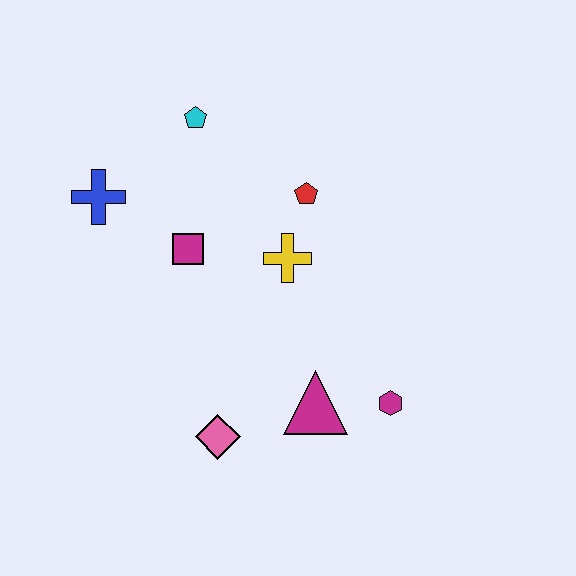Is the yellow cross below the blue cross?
Yes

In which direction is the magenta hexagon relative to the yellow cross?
The magenta hexagon is below the yellow cross.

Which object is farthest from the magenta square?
The magenta hexagon is farthest from the magenta square.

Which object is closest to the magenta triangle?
The magenta hexagon is closest to the magenta triangle.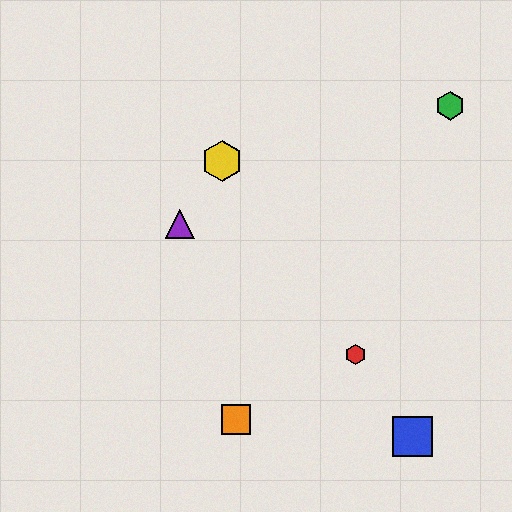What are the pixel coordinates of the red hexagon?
The red hexagon is at (356, 355).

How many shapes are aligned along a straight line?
3 shapes (the red hexagon, the blue square, the yellow hexagon) are aligned along a straight line.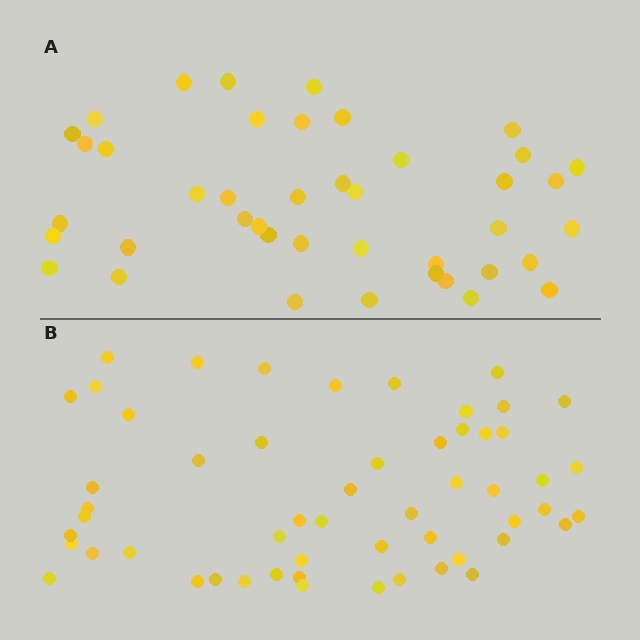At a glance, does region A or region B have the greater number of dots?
Region B (the bottom region) has more dots.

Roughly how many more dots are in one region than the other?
Region B has approximately 15 more dots than region A.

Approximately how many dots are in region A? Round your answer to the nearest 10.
About 40 dots. (The exact count is 42, which rounds to 40.)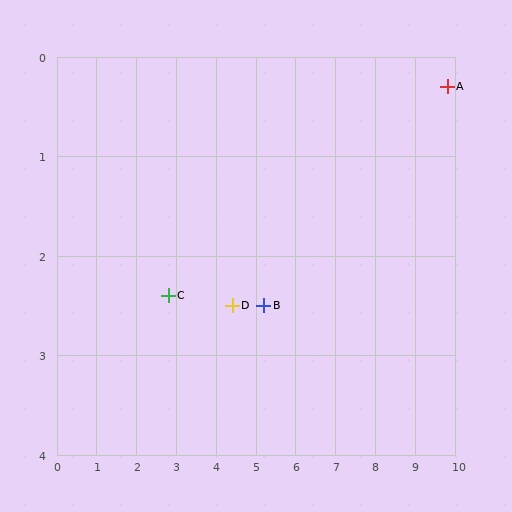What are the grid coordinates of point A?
Point A is at approximately (9.8, 0.3).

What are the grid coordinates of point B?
Point B is at approximately (5.2, 2.5).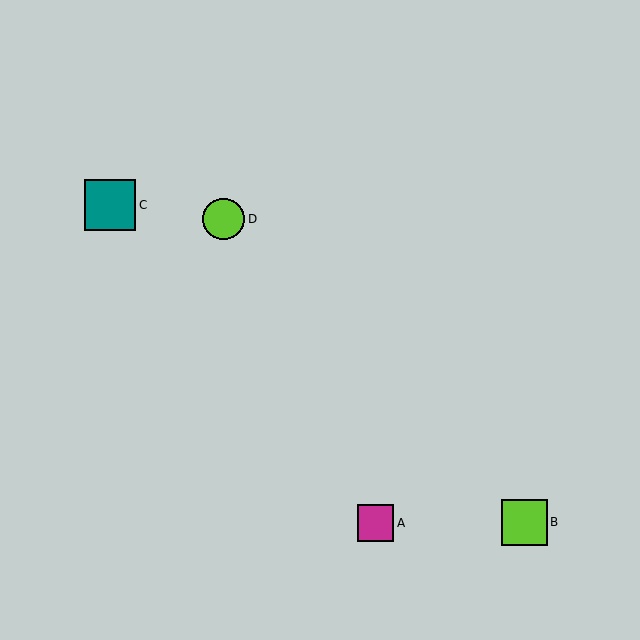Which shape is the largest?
The teal square (labeled C) is the largest.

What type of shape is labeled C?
Shape C is a teal square.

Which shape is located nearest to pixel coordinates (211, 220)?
The lime circle (labeled D) at (224, 219) is nearest to that location.